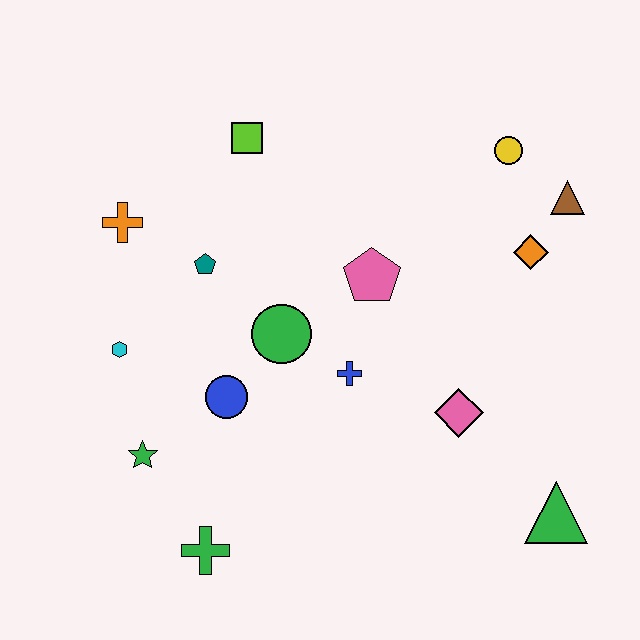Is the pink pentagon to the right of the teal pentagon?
Yes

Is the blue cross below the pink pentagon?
Yes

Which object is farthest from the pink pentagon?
The green cross is farthest from the pink pentagon.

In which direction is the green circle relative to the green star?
The green circle is to the right of the green star.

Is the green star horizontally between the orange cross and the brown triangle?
Yes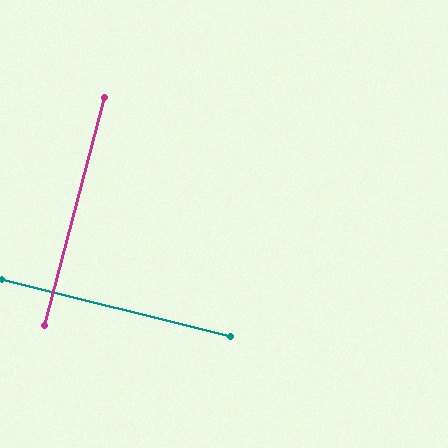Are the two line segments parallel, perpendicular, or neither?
Perpendicular — they meet at approximately 89°.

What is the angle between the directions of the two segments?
Approximately 89 degrees.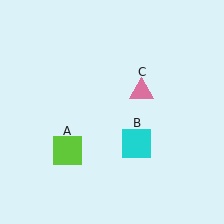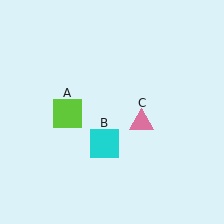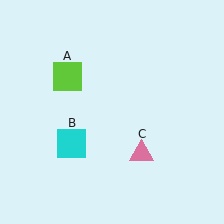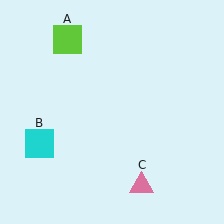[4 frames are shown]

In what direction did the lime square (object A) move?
The lime square (object A) moved up.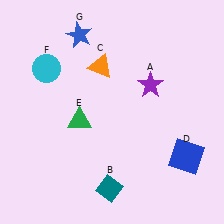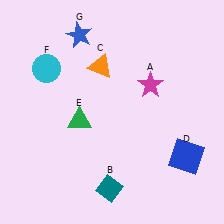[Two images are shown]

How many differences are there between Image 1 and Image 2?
There is 1 difference between the two images.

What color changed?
The star (A) changed from purple in Image 1 to magenta in Image 2.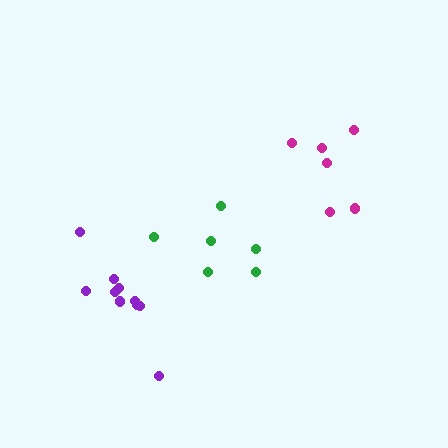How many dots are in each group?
Group 1: 6 dots, Group 2: 6 dots, Group 3: 10 dots (22 total).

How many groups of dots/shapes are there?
There are 3 groups.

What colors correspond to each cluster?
The clusters are colored: green, magenta, purple.